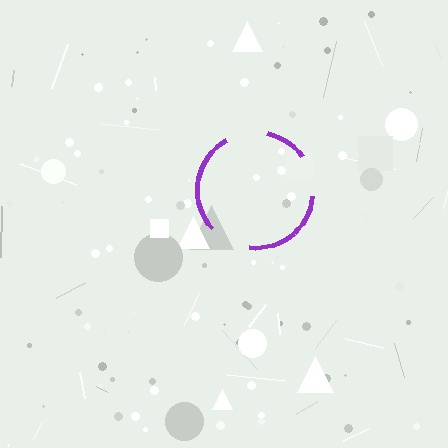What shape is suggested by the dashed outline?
The dashed outline suggests a circle.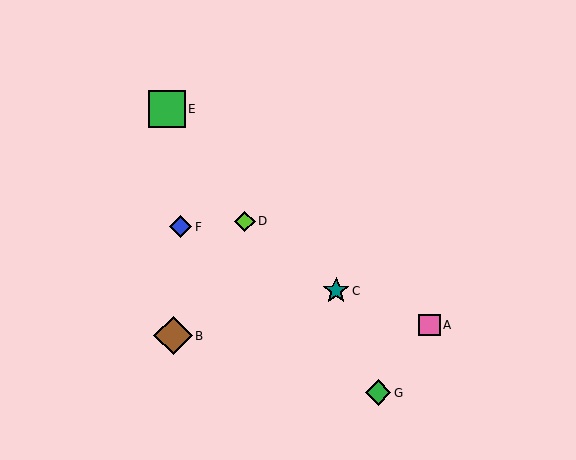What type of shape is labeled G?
Shape G is a green diamond.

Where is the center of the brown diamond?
The center of the brown diamond is at (173, 336).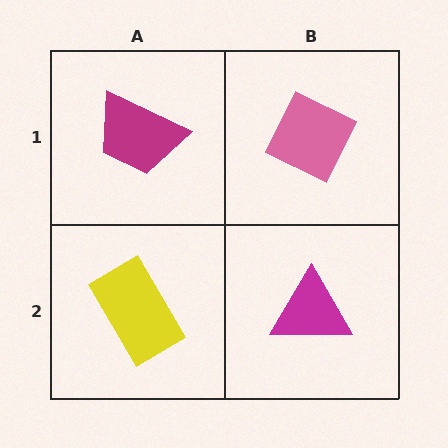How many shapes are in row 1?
2 shapes.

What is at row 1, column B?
A pink diamond.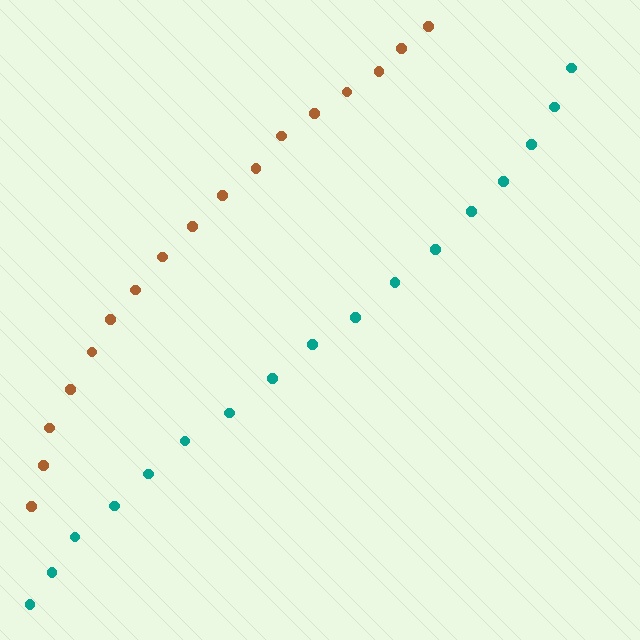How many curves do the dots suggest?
There are 2 distinct paths.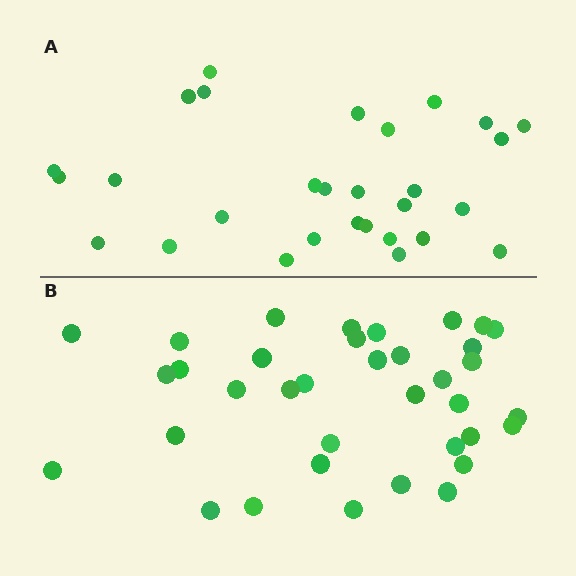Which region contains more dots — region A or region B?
Region B (the bottom region) has more dots.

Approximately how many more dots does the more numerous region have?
Region B has roughly 8 or so more dots than region A.